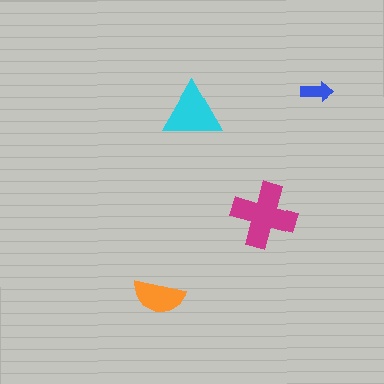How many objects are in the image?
There are 4 objects in the image.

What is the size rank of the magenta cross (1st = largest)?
1st.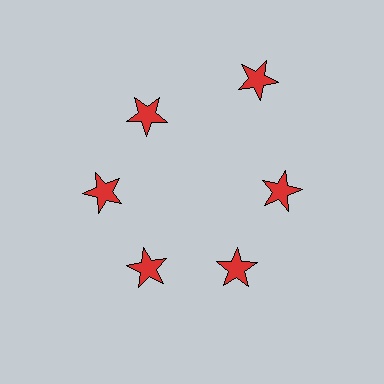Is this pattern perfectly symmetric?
No. The 6 red stars are arranged in a ring, but one element near the 1 o'clock position is pushed outward from the center, breaking the 6-fold rotational symmetry.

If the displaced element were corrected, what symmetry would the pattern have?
It would have 6-fold rotational symmetry — the pattern would map onto itself every 60 degrees.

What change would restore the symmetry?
The symmetry would be restored by moving it inward, back onto the ring so that all 6 stars sit at equal angles and equal distance from the center.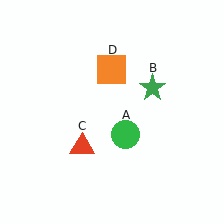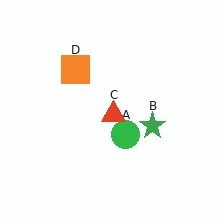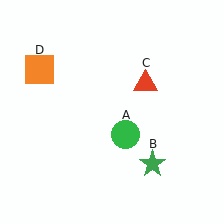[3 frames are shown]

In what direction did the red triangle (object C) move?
The red triangle (object C) moved up and to the right.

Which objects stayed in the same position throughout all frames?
Green circle (object A) remained stationary.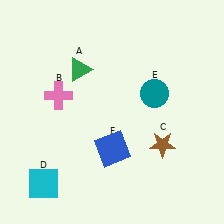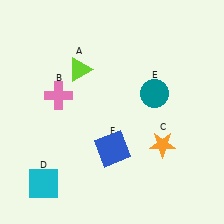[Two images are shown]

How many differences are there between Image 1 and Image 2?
There are 2 differences between the two images.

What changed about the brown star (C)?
In Image 1, C is brown. In Image 2, it changed to orange.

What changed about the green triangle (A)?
In Image 1, A is green. In Image 2, it changed to lime.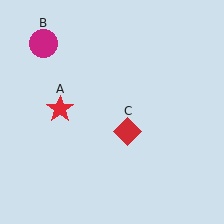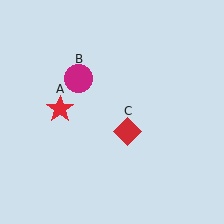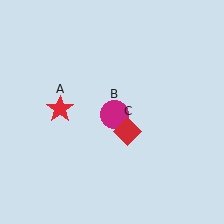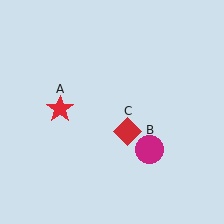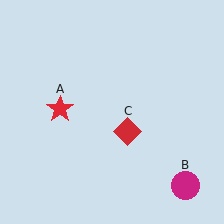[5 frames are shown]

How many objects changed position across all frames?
1 object changed position: magenta circle (object B).